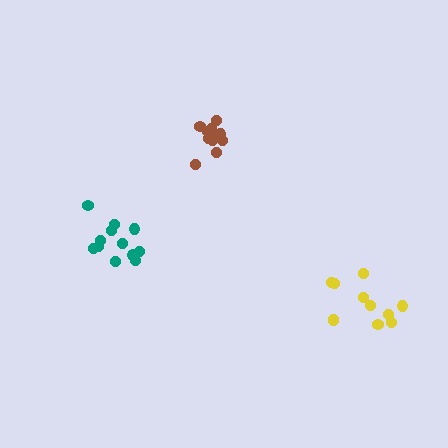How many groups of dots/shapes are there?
There are 3 groups.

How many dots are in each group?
Group 1: 11 dots, Group 2: 12 dots, Group 3: 11 dots (34 total).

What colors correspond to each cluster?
The clusters are colored: yellow, teal, brown.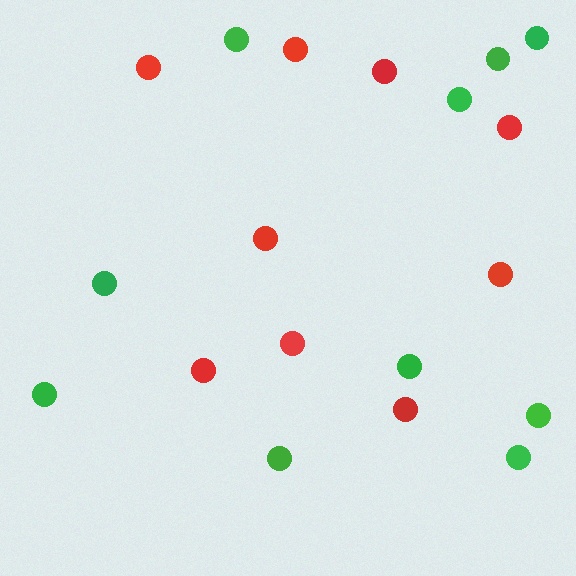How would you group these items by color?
There are 2 groups: one group of red circles (9) and one group of green circles (10).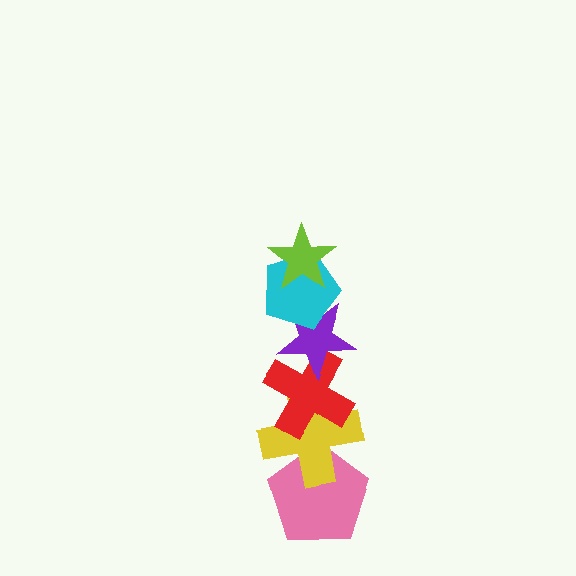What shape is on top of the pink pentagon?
The yellow cross is on top of the pink pentagon.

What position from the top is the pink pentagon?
The pink pentagon is 6th from the top.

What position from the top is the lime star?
The lime star is 1st from the top.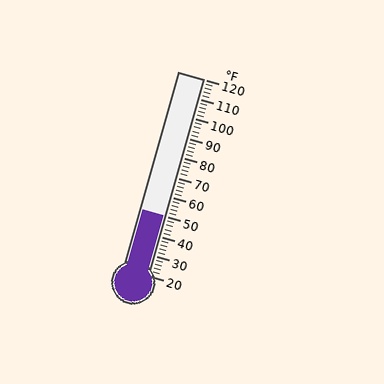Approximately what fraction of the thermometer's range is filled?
The thermometer is filled to approximately 30% of its range.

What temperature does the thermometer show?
The thermometer shows approximately 50°F.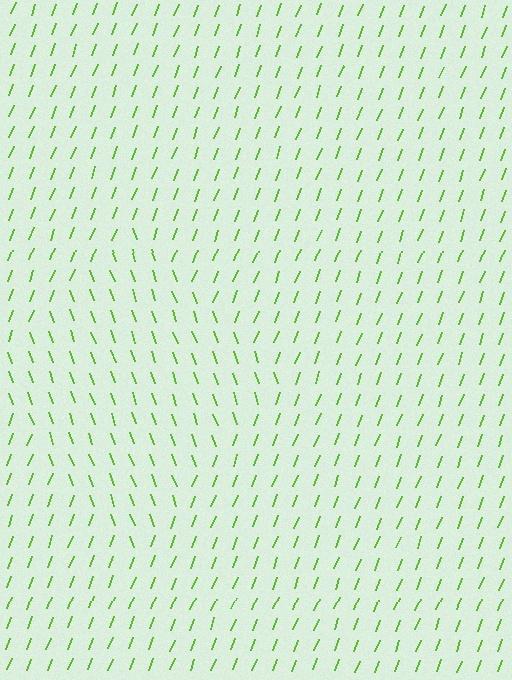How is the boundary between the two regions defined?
The boundary is defined purely by a change in line orientation (approximately 40 degrees difference). All lines are the same color and thickness.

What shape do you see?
I see a diamond.